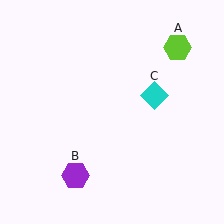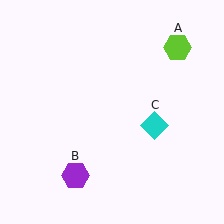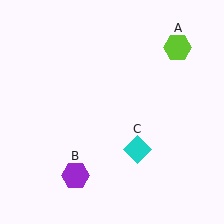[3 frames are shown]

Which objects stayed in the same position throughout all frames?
Lime hexagon (object A) and purple hexagon (object B) remained stationary.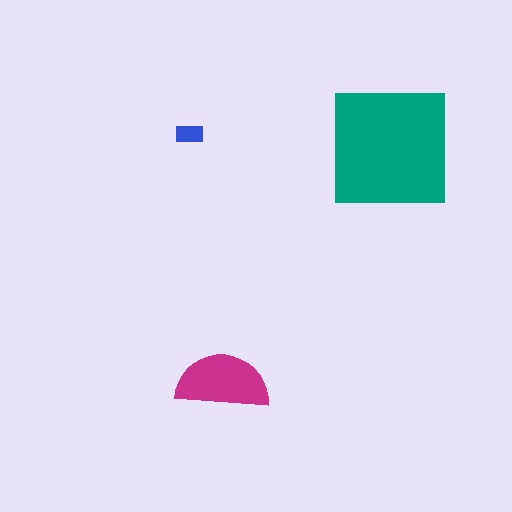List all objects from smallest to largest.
The blue rectangle, the magenta semicircle, the teal square.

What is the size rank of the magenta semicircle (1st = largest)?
2nd.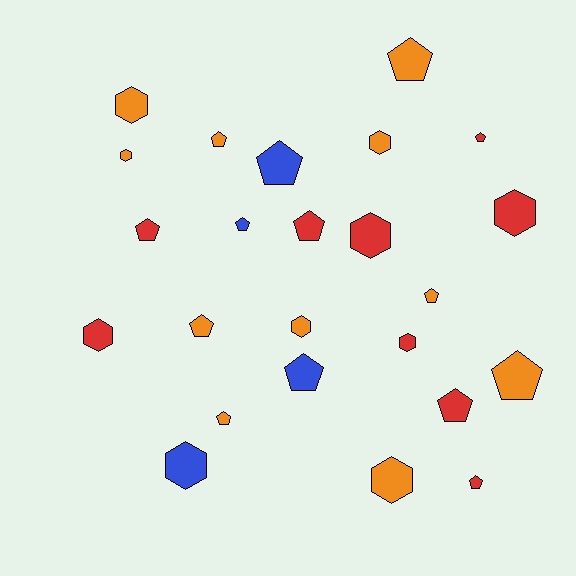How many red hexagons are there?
There are 4 red hexagons.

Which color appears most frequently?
Orange, with 11 objects.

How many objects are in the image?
There are 24 objects.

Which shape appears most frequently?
Pentagon, with 14 objects.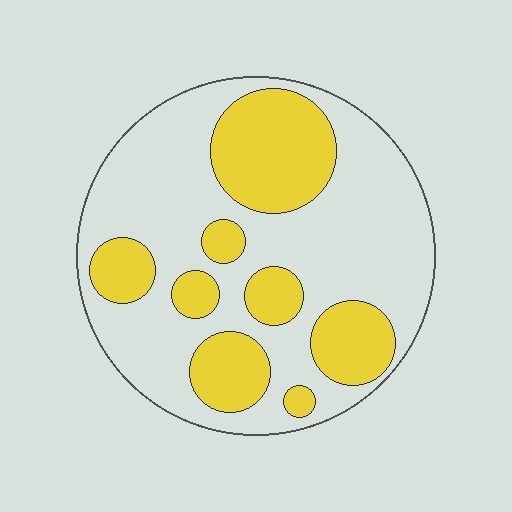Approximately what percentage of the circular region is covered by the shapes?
Approximately 35%.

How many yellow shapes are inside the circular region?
8.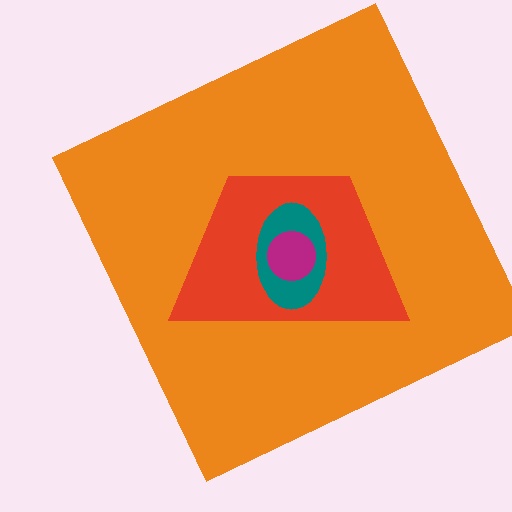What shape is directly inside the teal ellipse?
The magenta circle.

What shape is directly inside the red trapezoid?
The teal ellipse.